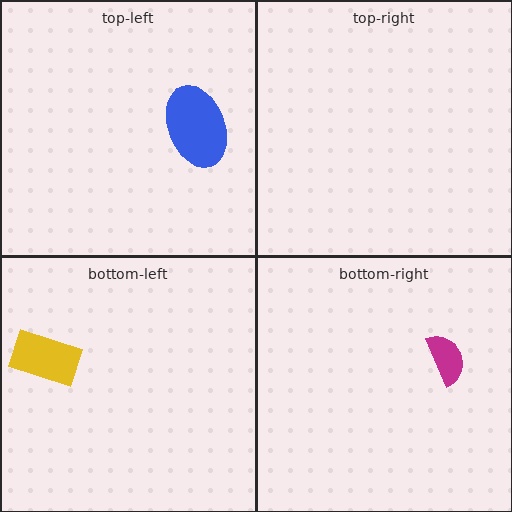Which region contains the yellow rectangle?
The bottom-left region.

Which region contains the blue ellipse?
The top-left region.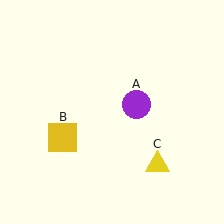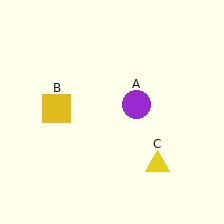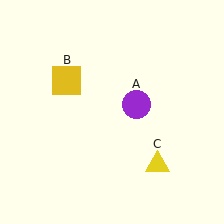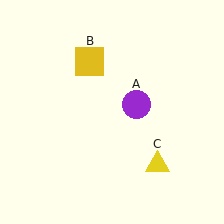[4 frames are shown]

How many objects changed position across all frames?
1 object changed position: yellow square (object B).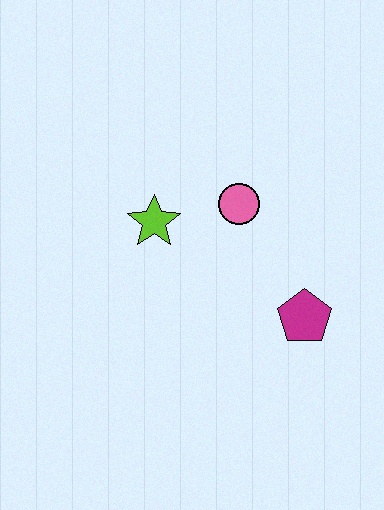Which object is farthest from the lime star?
The magenta pentagon is farthest from the lime star.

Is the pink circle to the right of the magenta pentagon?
No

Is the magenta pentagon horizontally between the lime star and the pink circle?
No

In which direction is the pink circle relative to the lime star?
The pink circle is to the right of the lime star.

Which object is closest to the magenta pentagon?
The pink circle is closest to the magenta pentagon.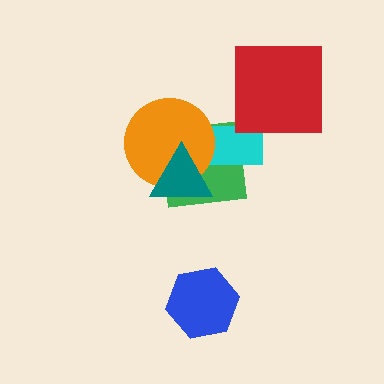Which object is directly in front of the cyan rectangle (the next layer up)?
The orange circle is directly in front of the cyan rectangle.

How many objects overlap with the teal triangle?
3 objects overlap with the teal triangle.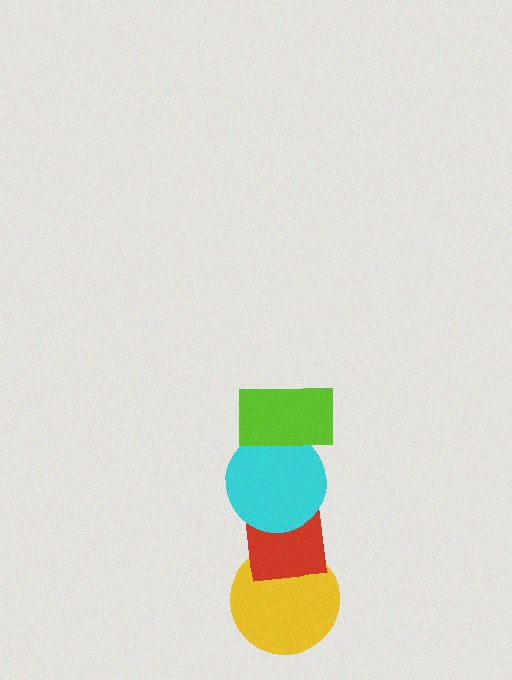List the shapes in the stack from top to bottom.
From top to bottom: the lime rectangle, the cyan circle, the red square, the yellow circle.